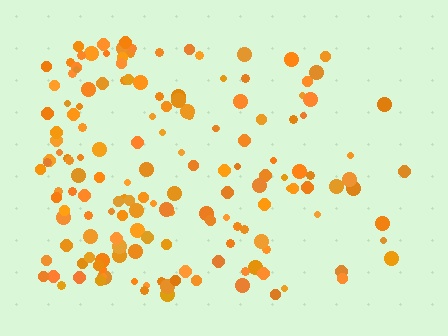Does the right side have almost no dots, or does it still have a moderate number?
Still a moderate number, just noticeably fewer than the left.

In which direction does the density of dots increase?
From right to left, with the left side densest.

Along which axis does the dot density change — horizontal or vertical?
Horizontal.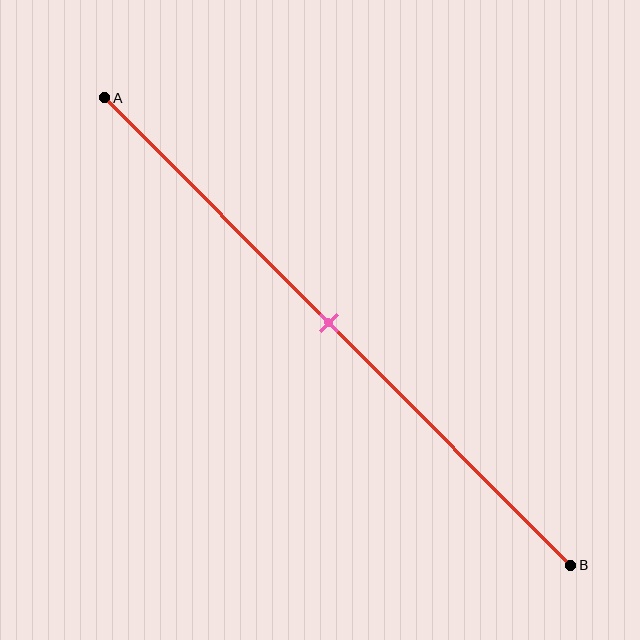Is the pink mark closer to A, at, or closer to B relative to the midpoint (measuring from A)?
The pink mark is approximately at the midpoint of segment AB.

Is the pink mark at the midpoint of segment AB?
Yes, the mark is approximately at the midpoint.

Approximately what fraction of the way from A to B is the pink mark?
The pink mark is approximately 50% of the way from A to B.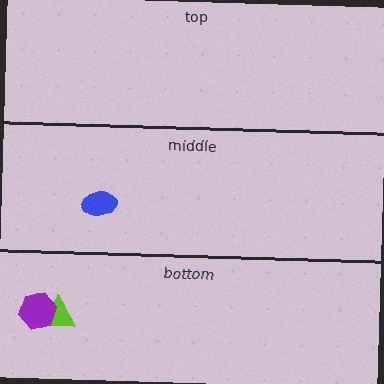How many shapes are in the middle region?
1.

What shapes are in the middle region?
The blue ellipse.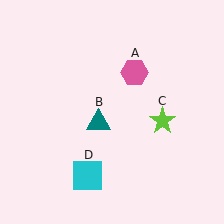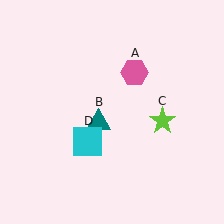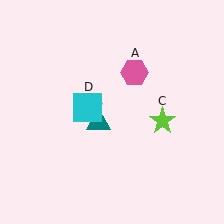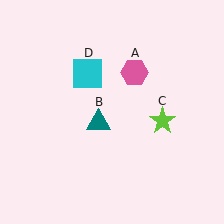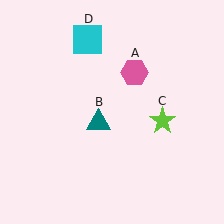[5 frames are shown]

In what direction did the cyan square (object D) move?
The cyan square (object D) moved up.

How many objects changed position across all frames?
1 object changed position: cyan square (object D).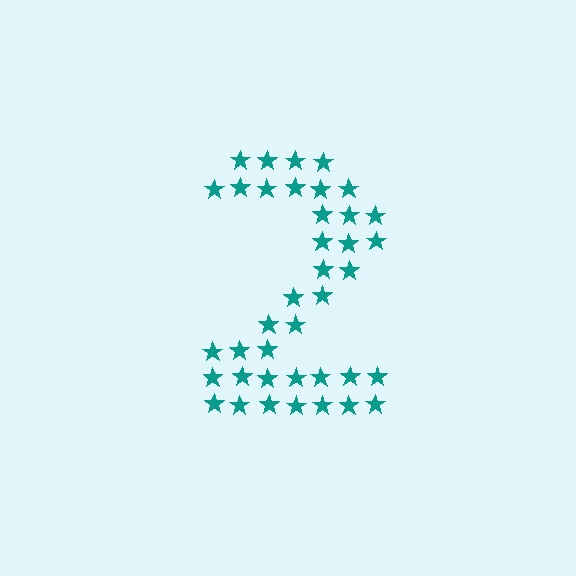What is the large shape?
The large shape is the digit 2.